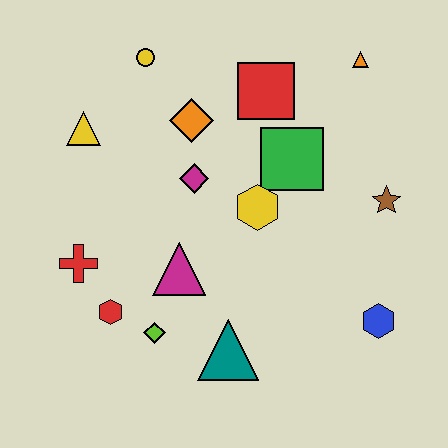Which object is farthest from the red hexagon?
The orange triangle is farthest from the red hexagon.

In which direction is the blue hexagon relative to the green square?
The blue hexagon is below the green square.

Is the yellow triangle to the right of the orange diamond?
No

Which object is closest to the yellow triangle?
The yellow circle is closest to the yellow triangle.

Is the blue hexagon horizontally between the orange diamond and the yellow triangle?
No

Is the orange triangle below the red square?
No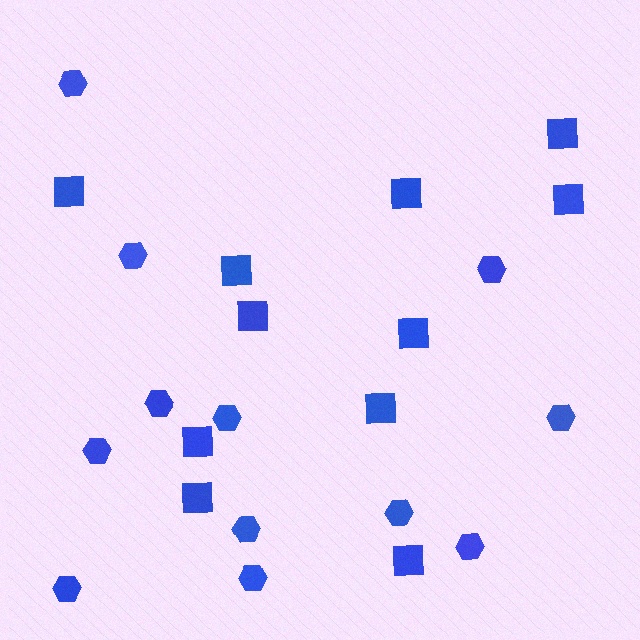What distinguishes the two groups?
There are 2 groups: one group of hexagons (12) and one group of squares (11).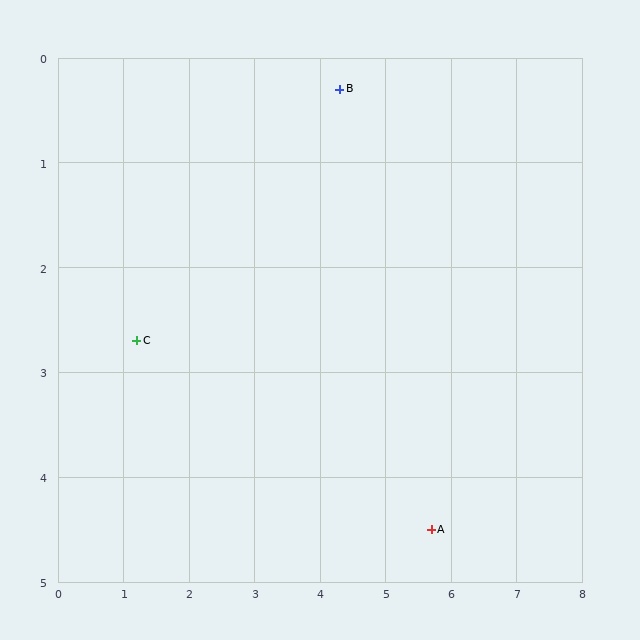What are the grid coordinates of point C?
Point C is at approximately (1.2, 2.7).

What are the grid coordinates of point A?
Point A is at approximately (5.7, 4.5).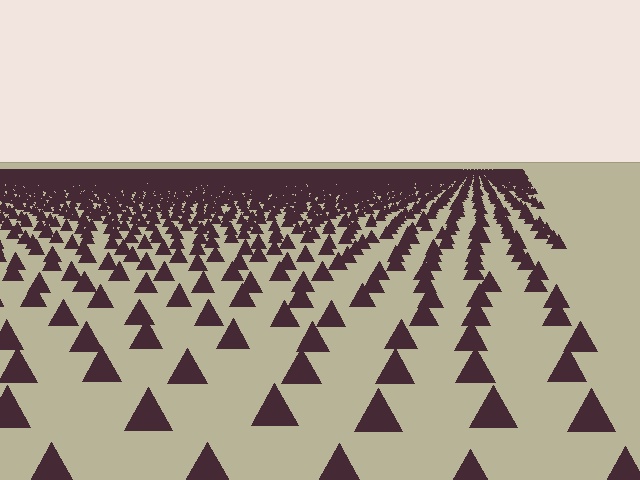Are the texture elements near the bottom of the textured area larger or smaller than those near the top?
Larger. Near the bottom, elements are closer to the viewer and appear at a bigger on-screen size.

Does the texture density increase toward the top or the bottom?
Density increases toward the top.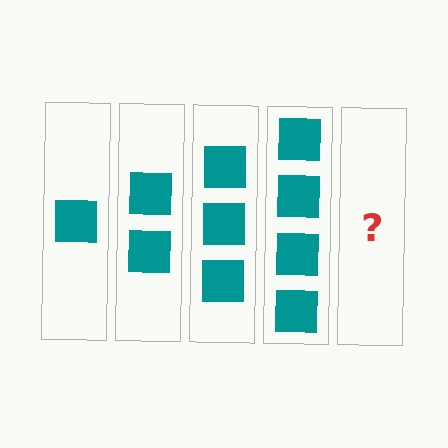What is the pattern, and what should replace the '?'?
The pattern is that each step adds one more square. The '?' should be 5 squares.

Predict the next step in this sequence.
The next step is 5 squares.